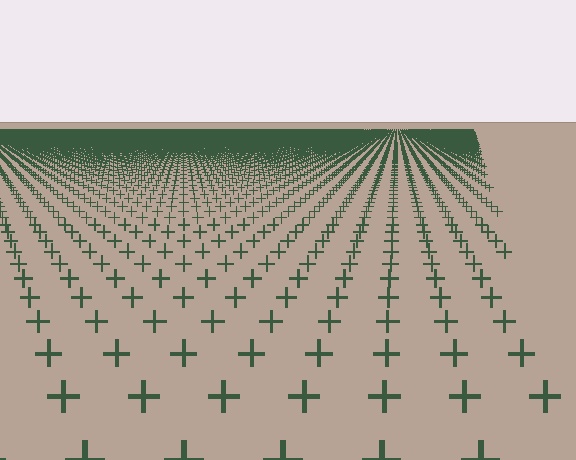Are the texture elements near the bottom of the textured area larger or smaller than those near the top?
Larger. Near the bottom, elements are closer to the viewer and appear at a bigger on-screen size.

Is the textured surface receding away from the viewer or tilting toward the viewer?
The surface is receding away from the viewer. Texture elements get smaller and denser toward the top.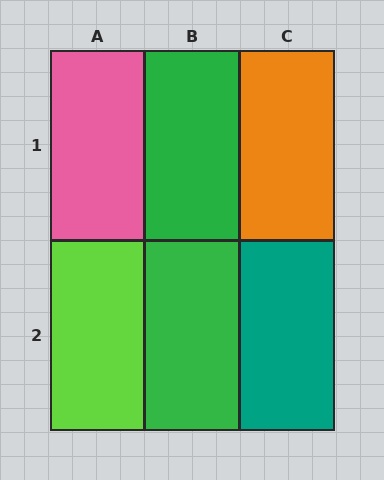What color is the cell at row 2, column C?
Teal.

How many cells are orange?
1 cell is orange.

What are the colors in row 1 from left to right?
Pink, green, orange.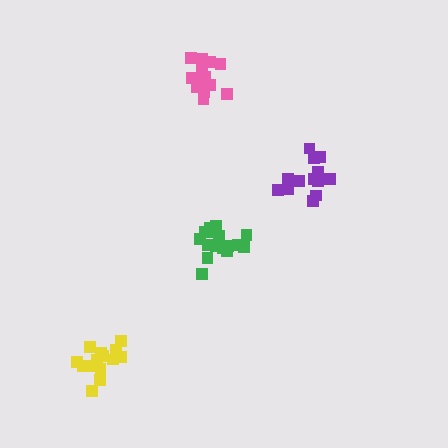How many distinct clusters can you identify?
There are 4 distinct clusters.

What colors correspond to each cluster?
The clusters are colored: green, purple, yellow, pink.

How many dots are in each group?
Group 1: 16 dots, Group 2: 15 dots, Group 3: 14 dots, Group 4: 16 dots (61 total).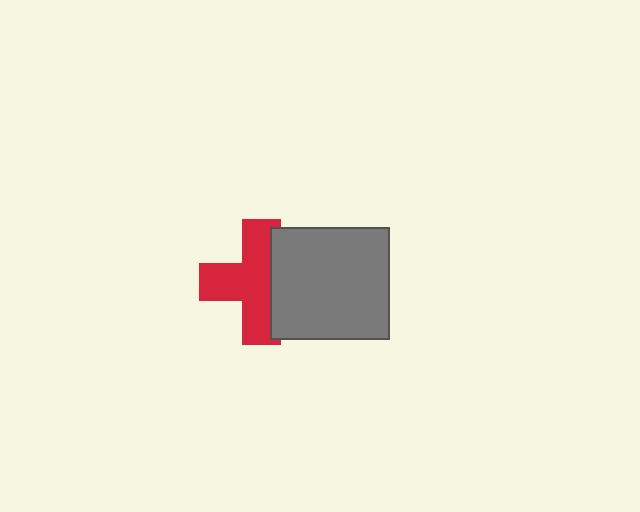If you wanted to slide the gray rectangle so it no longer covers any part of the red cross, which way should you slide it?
Slide it right — that is the most direct way to separate the two shapes.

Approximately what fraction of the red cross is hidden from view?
Roughly 36% of the red cross is hidden behind the gray rectangle.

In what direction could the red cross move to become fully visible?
The red cross could move left. That would shift it out from behind the gray rectangle entirely.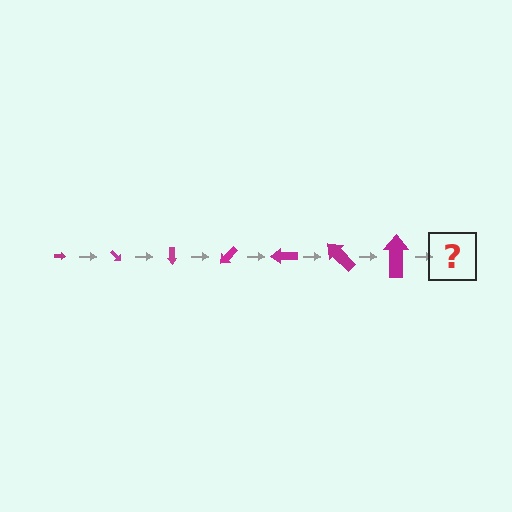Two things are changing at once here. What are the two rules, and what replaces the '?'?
The two rules are that the arrow grows larger each step and it rotates 45 degrees each step. The '?' should be an arrow, larger than the previous one and rotated 315 degrees from the start.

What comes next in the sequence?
The next element should be an arrow, larger than the previous one and rotated 315 degrees from the start.